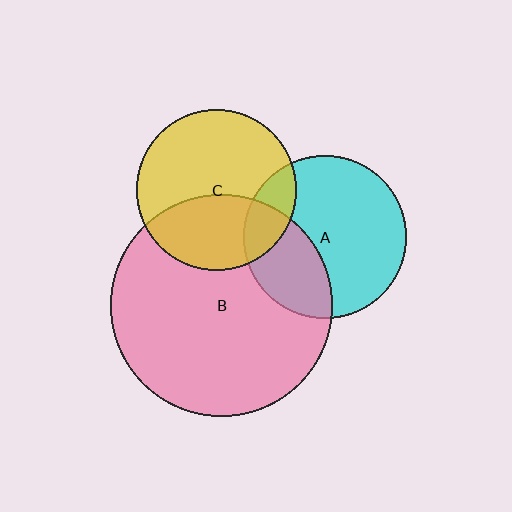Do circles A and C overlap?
Yes.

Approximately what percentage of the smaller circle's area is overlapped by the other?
Approximately 15%.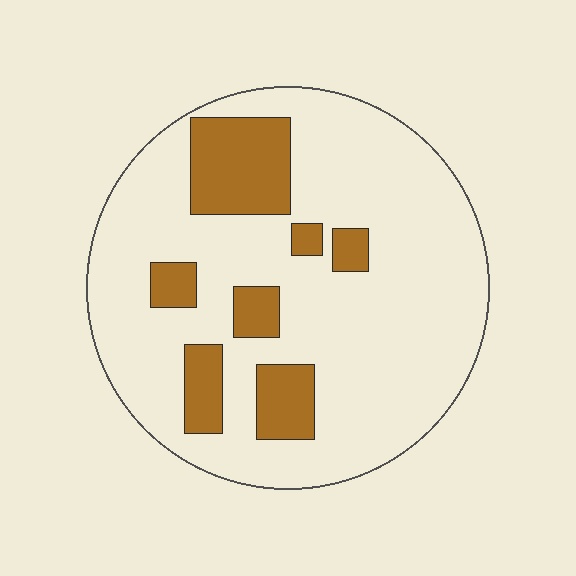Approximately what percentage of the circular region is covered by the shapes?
Approximately 20%.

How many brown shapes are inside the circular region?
7.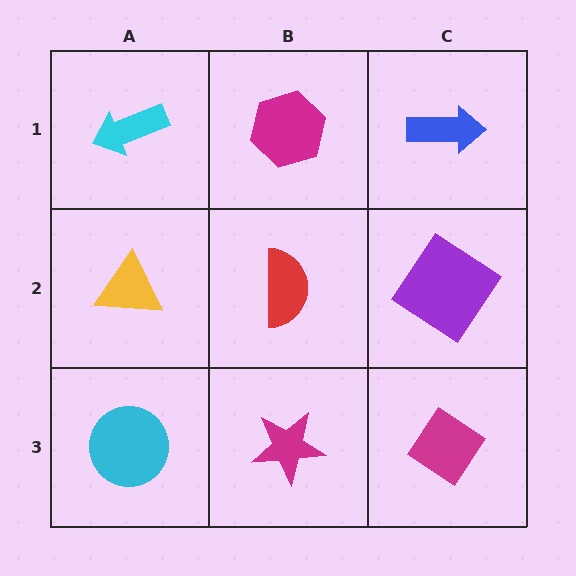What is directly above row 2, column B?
A magenta hexagon.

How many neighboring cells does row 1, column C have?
2.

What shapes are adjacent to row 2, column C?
A blue arrow (row 1, column C), a magenta diamond (row 3, column C), a red semicircle (row 2, column B).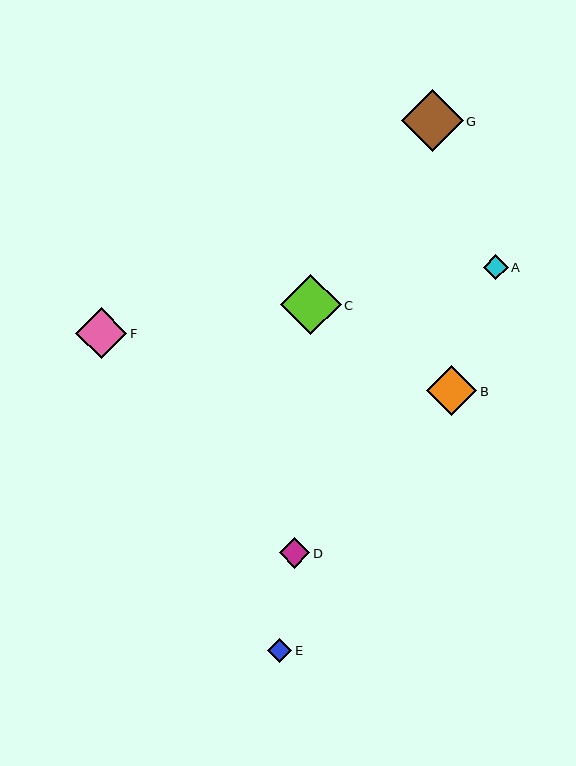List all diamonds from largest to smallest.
From largest to smallest: G, C, F, B, D, A, E.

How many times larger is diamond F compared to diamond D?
Diamond F is approximately 1.7 times the size of diamond D.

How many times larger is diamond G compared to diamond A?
Diamond G is approximately 2.5 times the size of diamond A.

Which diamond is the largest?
Diamond G is the largest with a size of approximately 62 pixels.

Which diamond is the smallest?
Diamond E is the smallest with a size of approximately 24 pixels.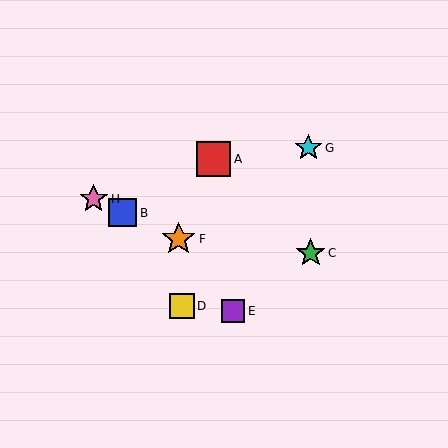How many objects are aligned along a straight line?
3 objects (B, F, H) are aligned along a straight line.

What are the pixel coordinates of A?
Object A is at (213, 159).